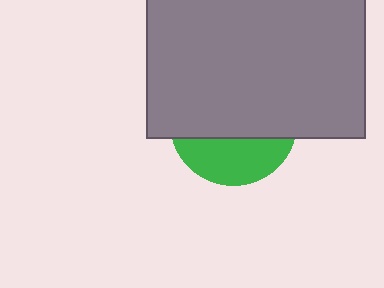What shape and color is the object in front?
The object in front is a gray rectangle.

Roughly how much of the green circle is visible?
A small part of it is visible (roughly 33%).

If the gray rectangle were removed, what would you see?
You would see the complete green circle.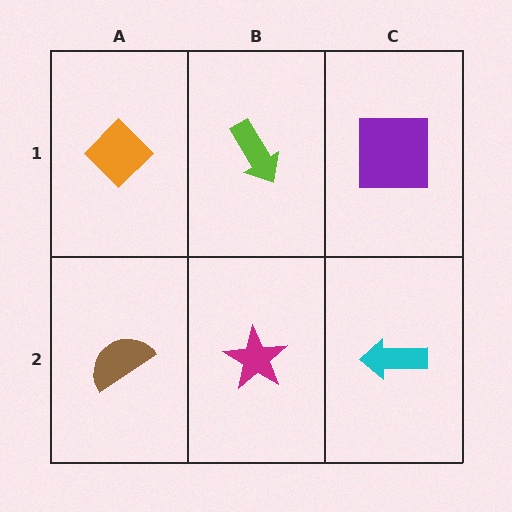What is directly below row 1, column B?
A magenta star.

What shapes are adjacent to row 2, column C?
A purple square (row 1, column C), a magenta star (row 2, column B).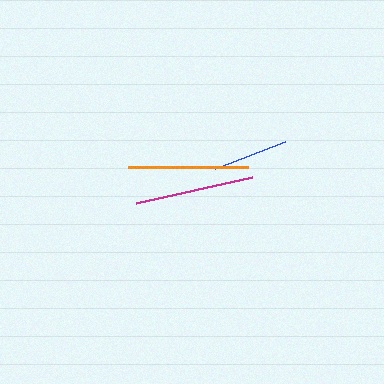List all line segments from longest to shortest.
From longest to shortest: orange, magenta, blue.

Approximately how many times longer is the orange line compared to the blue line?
The orange line is approximately 1.6 times the length of the blue line.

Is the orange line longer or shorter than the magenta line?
The orange line is longer than the magenta line.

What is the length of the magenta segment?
The magenta segment is approximately 119 pixels long.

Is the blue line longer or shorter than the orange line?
The orange line is longer than the blue line.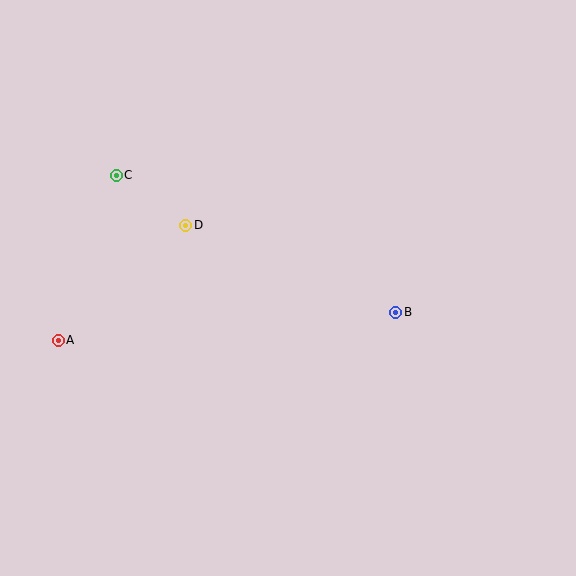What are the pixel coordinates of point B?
Point B is at (396, 312).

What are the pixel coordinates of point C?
Point C is at (116, 175).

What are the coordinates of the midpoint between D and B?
The midpoint between D and B is at (291, 269).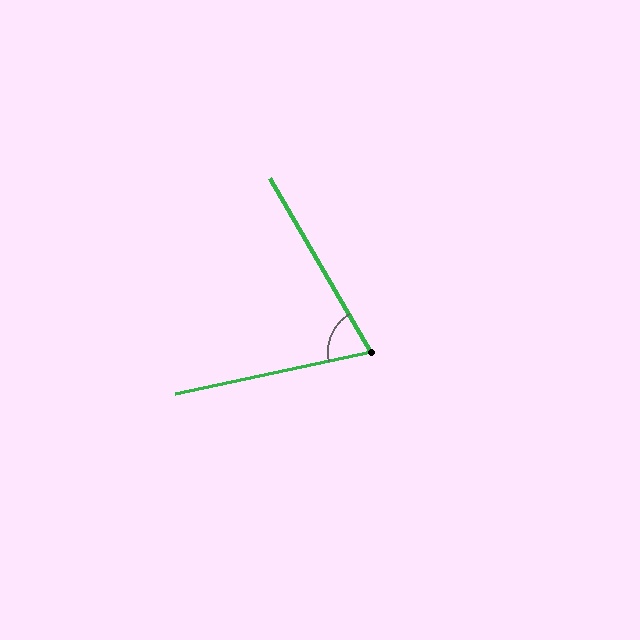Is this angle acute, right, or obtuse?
It is acute.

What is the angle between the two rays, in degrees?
Approximately 72 degrees.